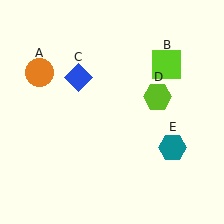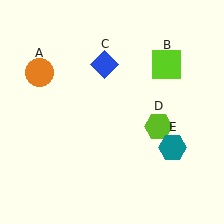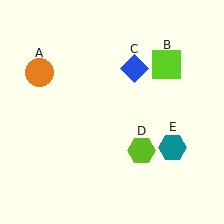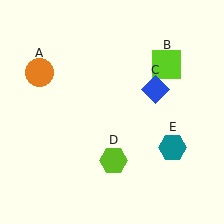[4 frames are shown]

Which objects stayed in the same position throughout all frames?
Orange circle (object A) and lime square (object B) and teal hexagon (object E) remained stationary.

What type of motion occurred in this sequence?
The blue diamond (object C), lime hexagon (object D) rotated clockwise around the center of the scene.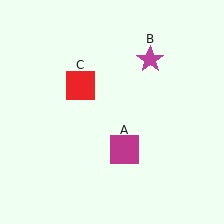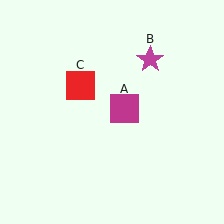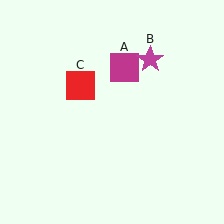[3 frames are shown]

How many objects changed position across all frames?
1 object changed position: magenta square (object A).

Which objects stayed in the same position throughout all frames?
Magenta star (object B) and red square (object C) remained stationary.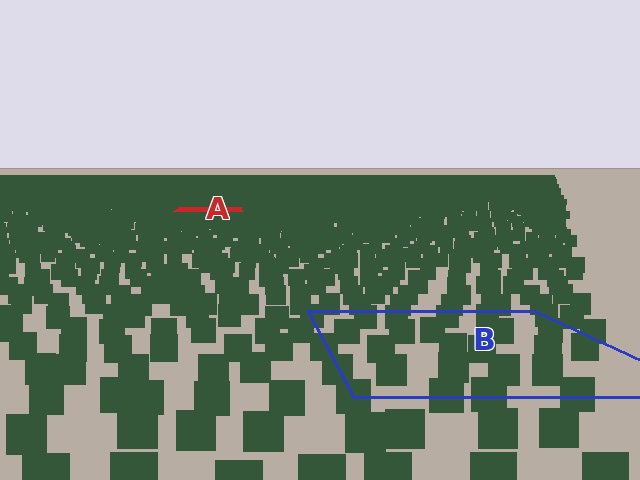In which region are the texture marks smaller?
The texture marks are smaller in region A, because it is farther away.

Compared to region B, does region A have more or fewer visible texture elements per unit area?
Region A has more texture elements per unit area — they are packed more densely because it is farther away.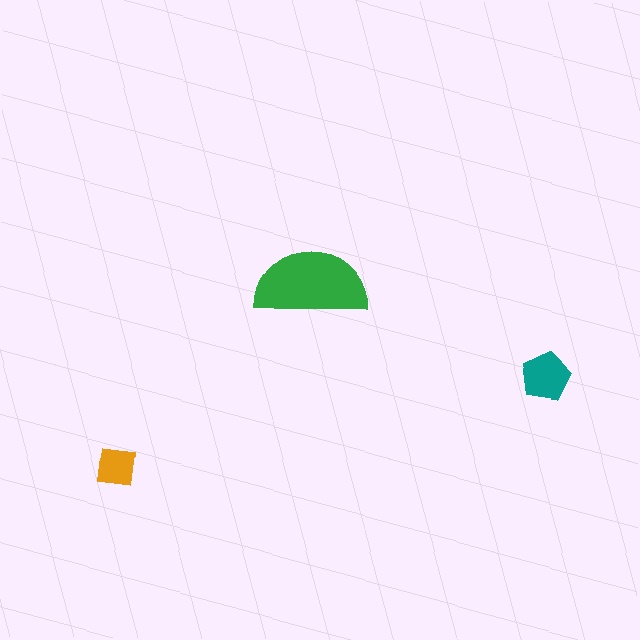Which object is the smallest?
The orange square.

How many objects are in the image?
There are 3 objects in the image.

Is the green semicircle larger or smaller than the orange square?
Larger.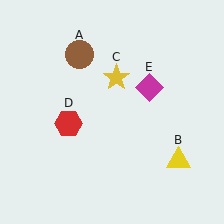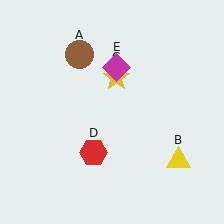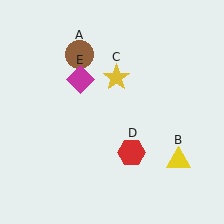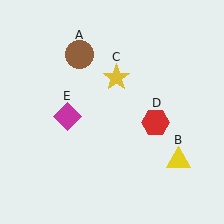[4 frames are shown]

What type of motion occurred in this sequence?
The red hexagon (object D), magenta diamond (object E) rotated counterclockwise around the center of the scene.